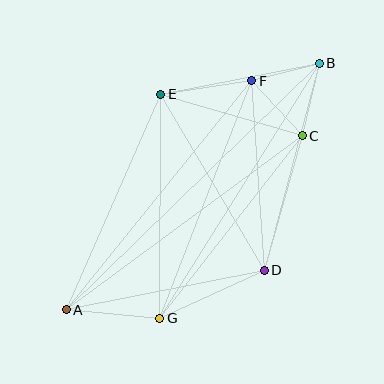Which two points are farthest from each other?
Points A and B are farthest from each other.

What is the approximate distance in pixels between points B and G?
The distance between B and G is approximately 301 pixels.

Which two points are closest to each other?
Points B and F are closest to each other.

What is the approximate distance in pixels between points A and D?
The distance between A and D is approximately 202 pixels.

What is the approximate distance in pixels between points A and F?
The distance between A and F is approximately 295 pixels.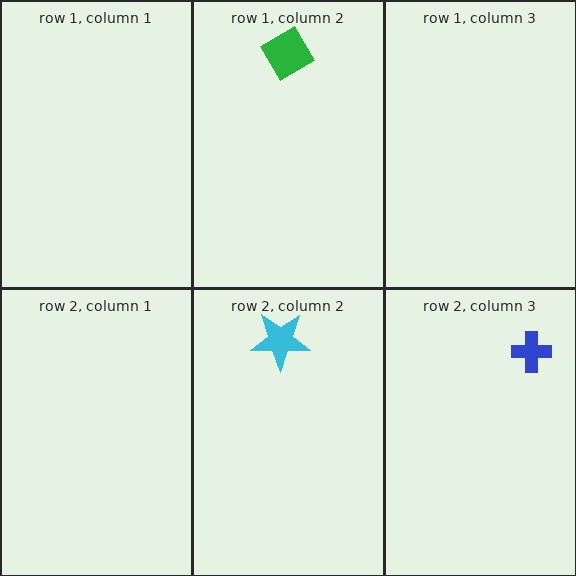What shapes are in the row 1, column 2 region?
The green diamond.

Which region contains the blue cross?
The row 2, column 3 region.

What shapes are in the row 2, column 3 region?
The blue cross.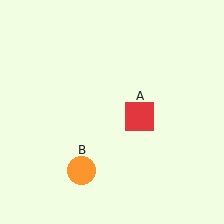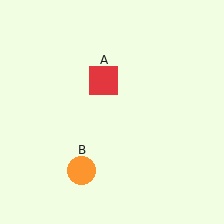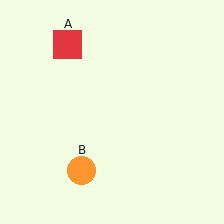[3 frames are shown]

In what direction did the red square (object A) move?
The red square (object A) moved up and to the left.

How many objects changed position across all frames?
1 object changed position: red square (object A).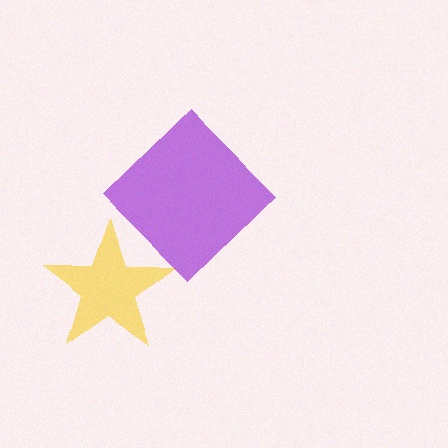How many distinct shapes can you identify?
There are 2 distinct shapes: a yellow star, a purple diamond.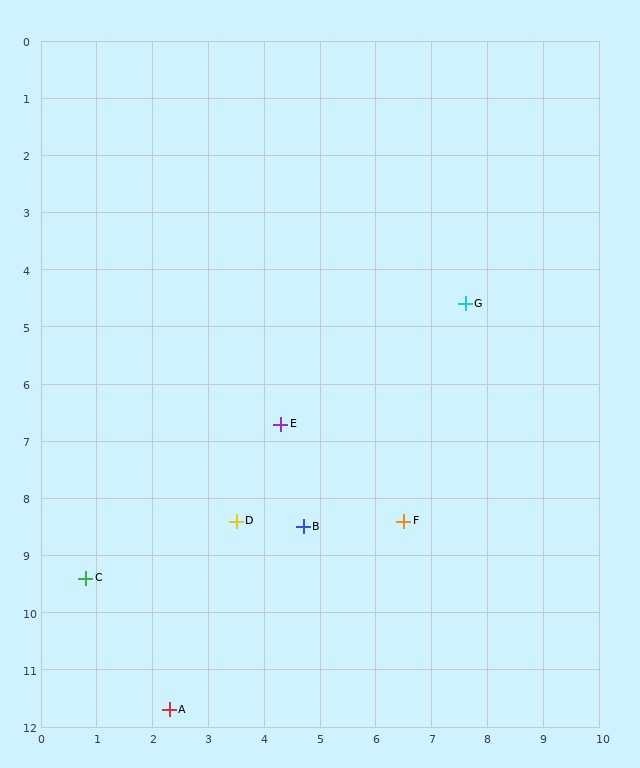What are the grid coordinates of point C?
Point C is at approximately (0.8, 9.4).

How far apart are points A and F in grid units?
Points A and F are about 5.3 grid units apart.